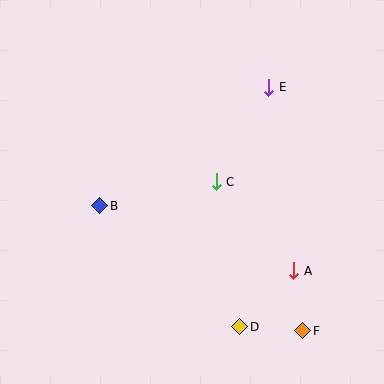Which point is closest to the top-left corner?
Point B is closest to the top-left corner.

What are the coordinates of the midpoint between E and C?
The midpoint between E and C is at (243, 134).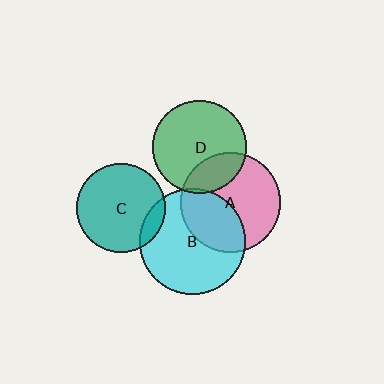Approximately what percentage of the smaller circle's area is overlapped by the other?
Approximately 40%.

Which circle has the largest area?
Circle B (cyan).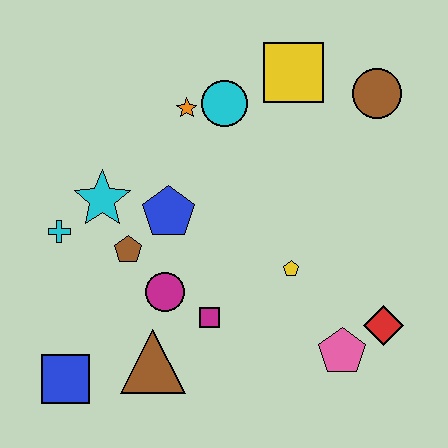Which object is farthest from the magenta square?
The brown circle is farthest from the magenta square.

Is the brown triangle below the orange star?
Yes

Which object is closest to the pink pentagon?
The red diamond is closest to the pink pentagon.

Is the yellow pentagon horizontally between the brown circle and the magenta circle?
Yes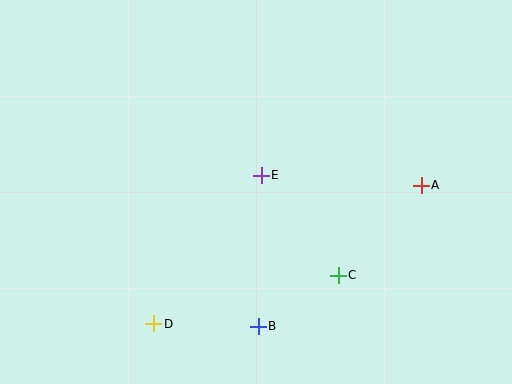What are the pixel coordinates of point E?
Point E is at (261, 175).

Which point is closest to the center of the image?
Point E at (261, 175) is closest to the center.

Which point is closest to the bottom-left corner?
Point D is closest to the bottom-left corner.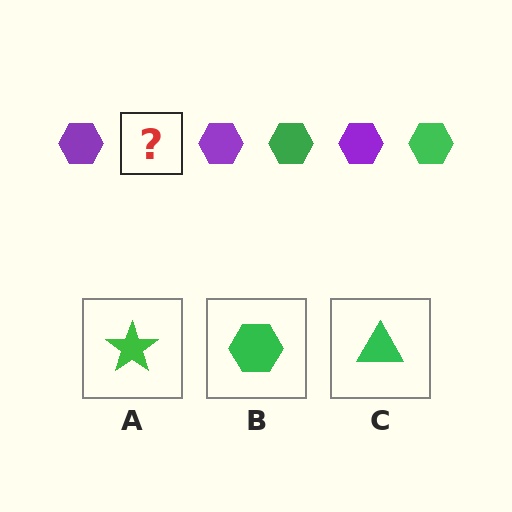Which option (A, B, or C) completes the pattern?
B.